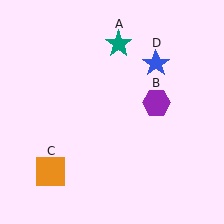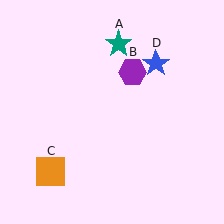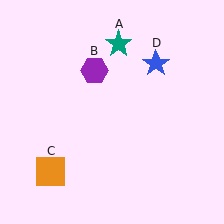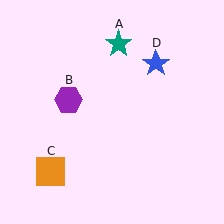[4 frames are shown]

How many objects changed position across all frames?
1 object changed position: purple hexagon (object B).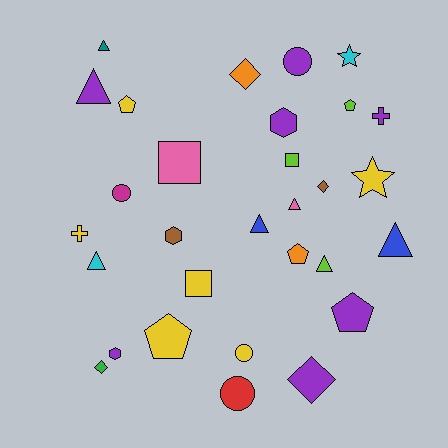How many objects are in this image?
There are 30 objects.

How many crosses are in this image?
There are 2 crosses.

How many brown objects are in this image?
There are 2 brown objects.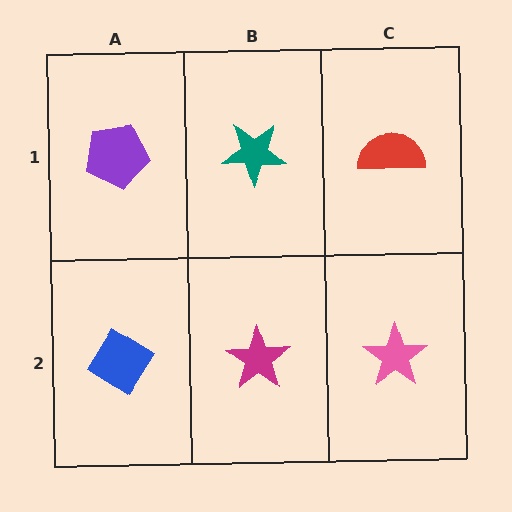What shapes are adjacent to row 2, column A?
A purple pentagon (row 1, column A), a magenta star (row 2, column B).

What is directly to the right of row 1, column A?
A teal star.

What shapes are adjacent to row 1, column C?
A pink star (row 2, column C), a teal star (row 1, column B).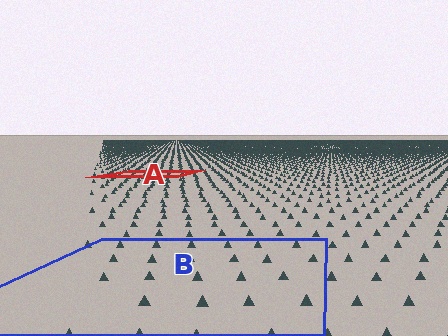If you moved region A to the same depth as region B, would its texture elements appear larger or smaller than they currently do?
They would appear larger. At a closer depth, the same texture elements are projected at a bigger on-screen size.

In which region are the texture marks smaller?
The texture marks are smaller in region A, because it is farther away.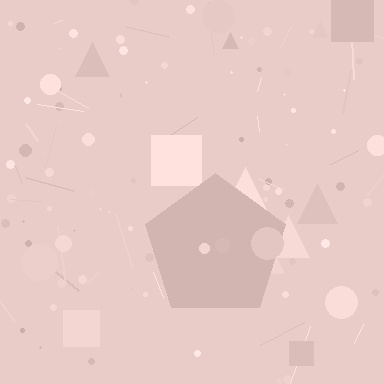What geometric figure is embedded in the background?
A pentagon is embedded in the background.